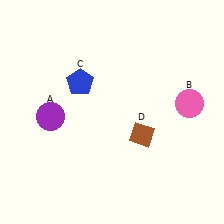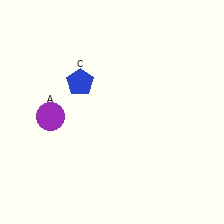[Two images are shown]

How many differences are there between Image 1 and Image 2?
There are 2 differences between the two images.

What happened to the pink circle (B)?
The pink circle (B) was removed in Image 2. It was in the top-right area of Image 1.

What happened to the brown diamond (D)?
The brown diamond (D) was removed in Image 2. It was in the bottom-right area of Image 1.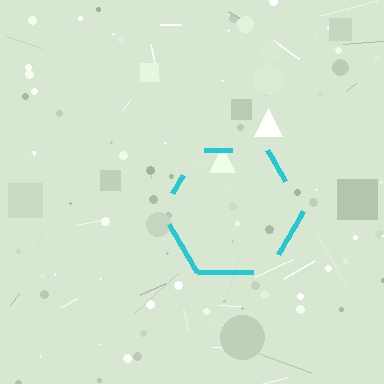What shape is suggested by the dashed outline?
The dashed outline suggests a hexagon.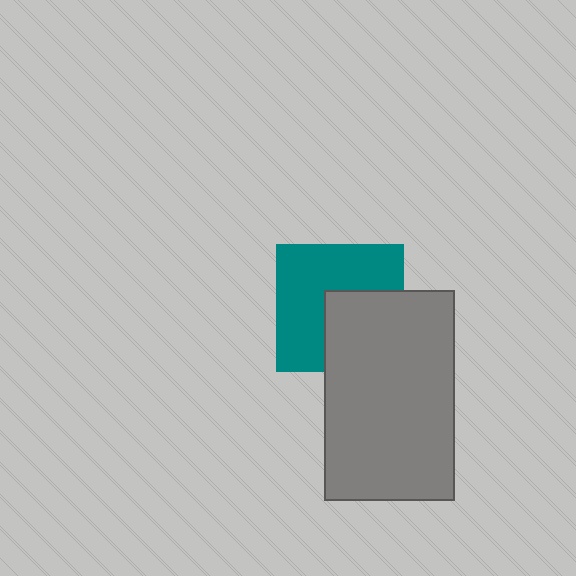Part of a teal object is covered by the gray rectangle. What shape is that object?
It is a square.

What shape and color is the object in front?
The object in front is a gray rectangle.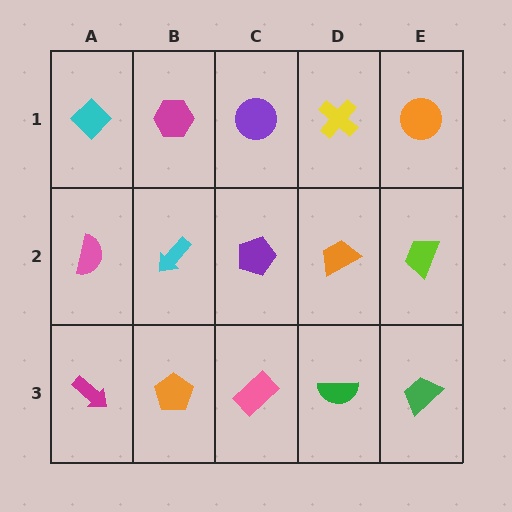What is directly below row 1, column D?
An orange trapezoid.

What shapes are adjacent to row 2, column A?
A cyan diamond (row 1, column A), a magenta arrow (row 3, column A), a cyan arrow (row 2, column B).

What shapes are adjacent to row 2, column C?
A purple circle (row 1, column C), a pink rectangle (row 3, column C), a cyan arrow (row 2, column B), an orange trapezoid (row 2, column D).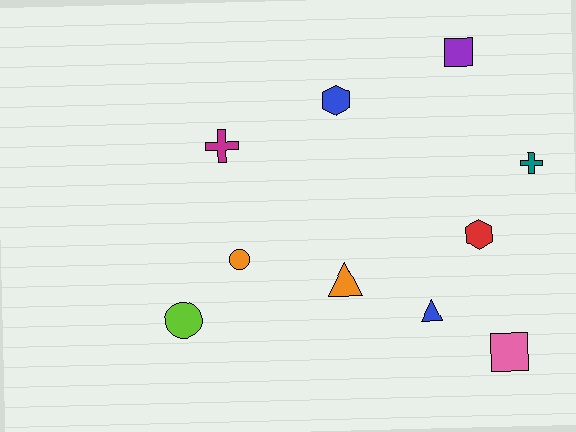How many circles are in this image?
There are 2 circles.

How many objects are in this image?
There are 10 objects.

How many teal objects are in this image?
There is 1 teal object.